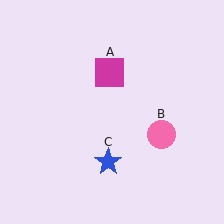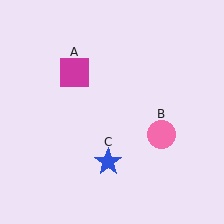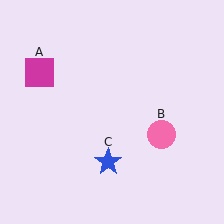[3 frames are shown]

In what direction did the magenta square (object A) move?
The magenta square (object A) moved left.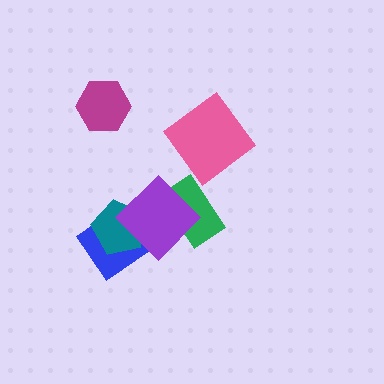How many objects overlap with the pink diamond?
0 objects overlap with the pink diamond.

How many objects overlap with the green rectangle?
1 object overlaps with the green rectangle.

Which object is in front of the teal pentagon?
The purple diamond is in front of the teal pentagon.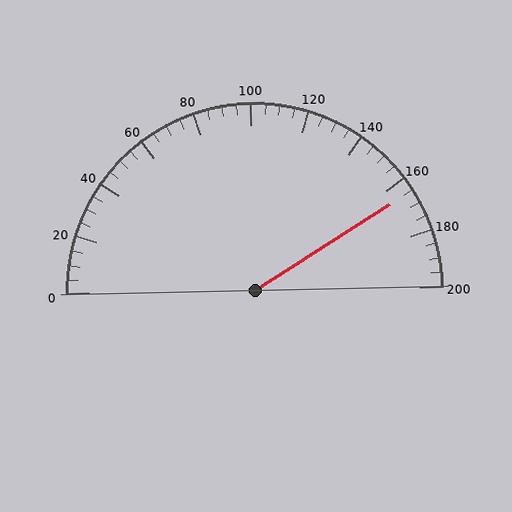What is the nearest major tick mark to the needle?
The nearest major tick mark is 160.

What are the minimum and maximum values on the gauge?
The gauge ranges from 0 to 200.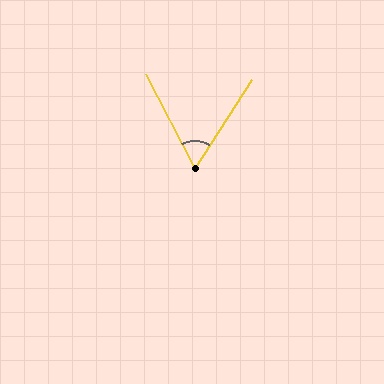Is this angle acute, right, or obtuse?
It is acute.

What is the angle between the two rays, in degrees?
Approximately 60 degrees.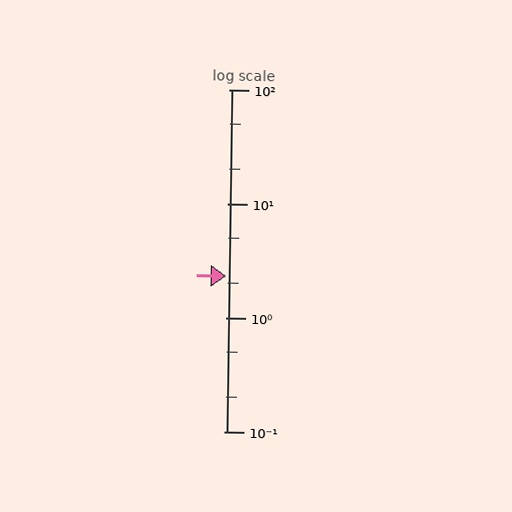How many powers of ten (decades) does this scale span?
The scale spans 3 decades, from 0.1 to 100.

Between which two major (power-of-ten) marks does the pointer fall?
The pointer is between 1 and 10.